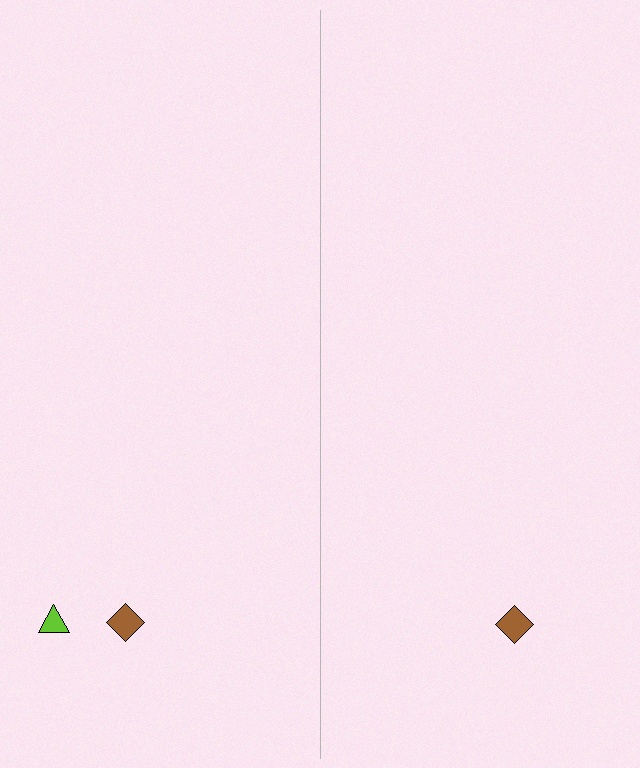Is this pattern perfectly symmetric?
No, the pattern is not perfectly symmetric. A lime triangle is missing from the right side.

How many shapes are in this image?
There are 3 shapes in this image.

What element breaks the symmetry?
A lime triangle is missing from the right side.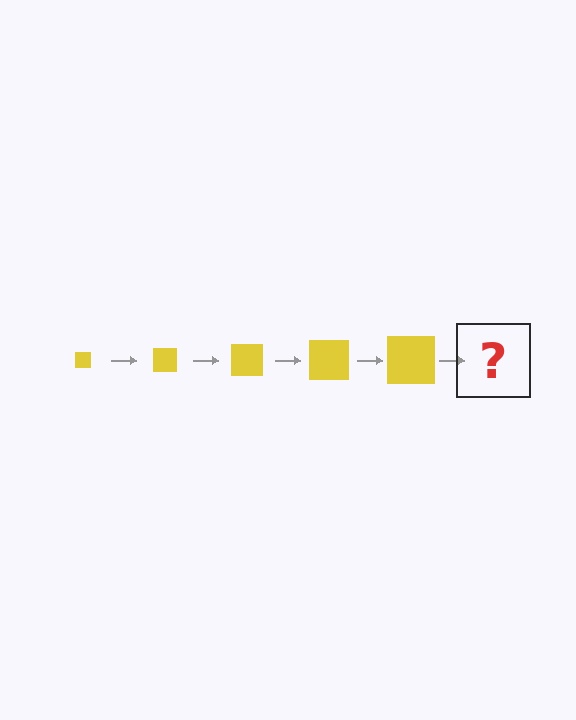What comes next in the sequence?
The next element should be a yellow square, larger than the previous one.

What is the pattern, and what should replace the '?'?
The pattern is that the square gets progressively larger each step. The '?' should be a yellow square, larger than the previous one.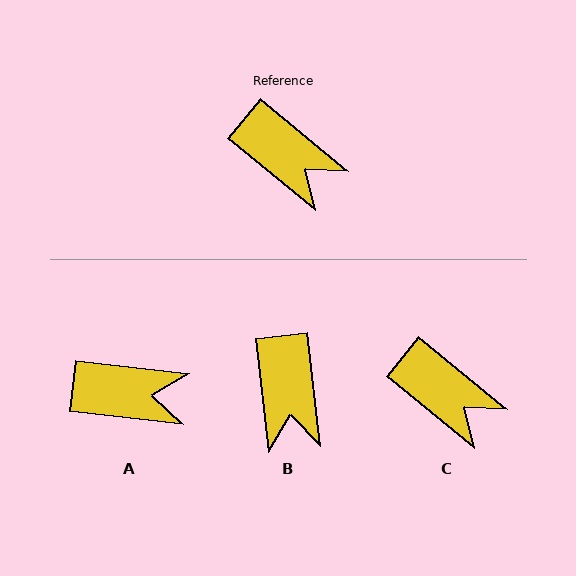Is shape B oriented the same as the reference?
No, it is off by about 44 degrees.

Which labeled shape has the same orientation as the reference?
C.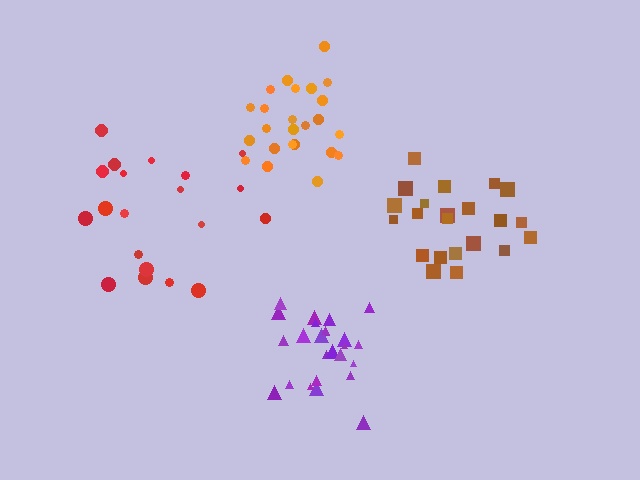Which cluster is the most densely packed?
Purple.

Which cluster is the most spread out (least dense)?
Red.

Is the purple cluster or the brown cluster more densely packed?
Purple.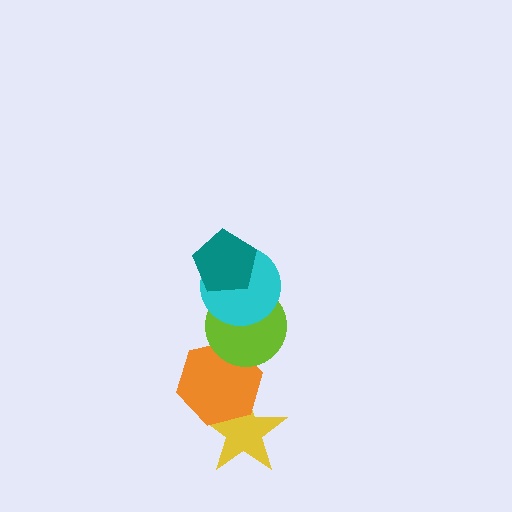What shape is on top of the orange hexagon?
The lime circle is on top of the orange hexagon.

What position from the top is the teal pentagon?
The teal pentagon is 1st from the top.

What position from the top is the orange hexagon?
The orange hexagon is 4th from the top.